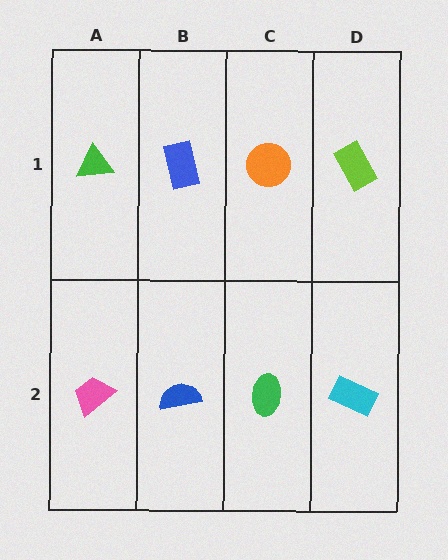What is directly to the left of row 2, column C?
A blue semicircle.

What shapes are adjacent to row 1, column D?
A cyan rectangle (row 2, column D), an orange circle (row 1, column C).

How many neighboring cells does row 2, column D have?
2.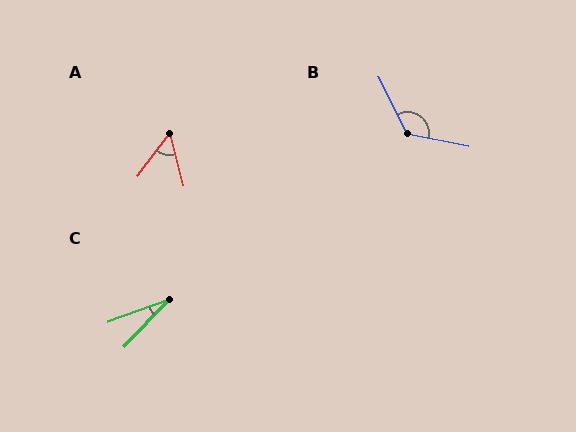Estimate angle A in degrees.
Approximately 52 degrees.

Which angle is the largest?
B, at approximately 128 degrees.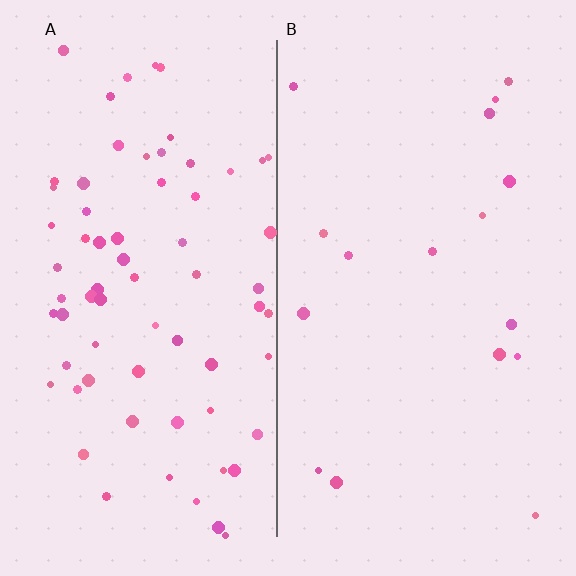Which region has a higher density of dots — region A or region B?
A (the left).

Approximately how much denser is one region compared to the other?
Approximately 4.1× — region A over region B.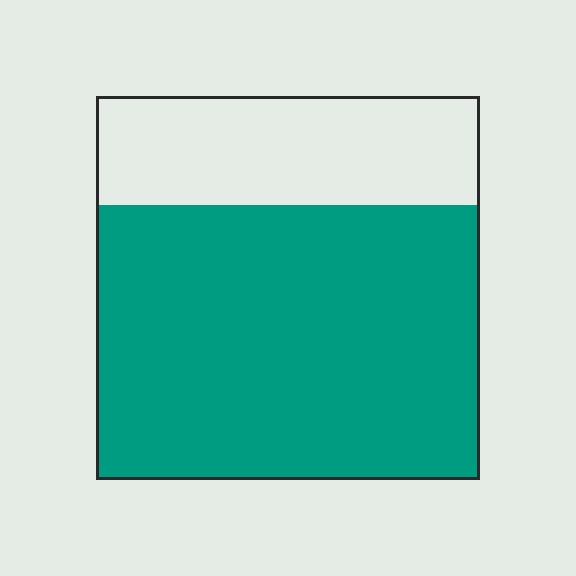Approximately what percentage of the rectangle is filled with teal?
Approximately 70%.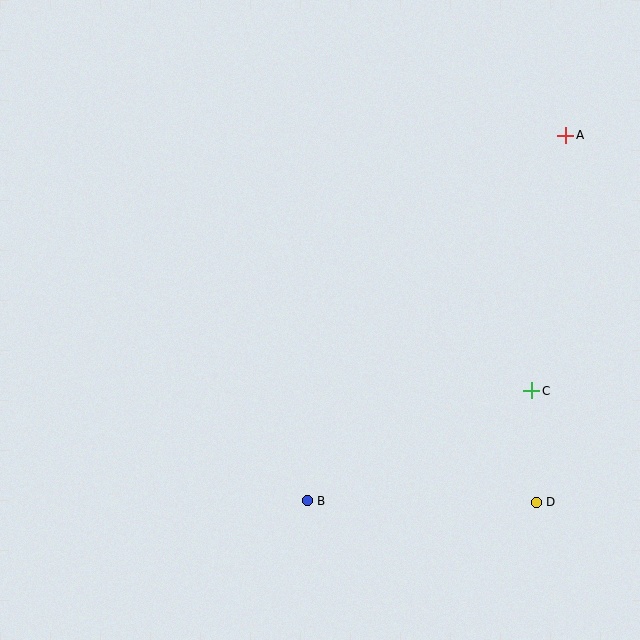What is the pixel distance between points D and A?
The distance between D and A is 368 pixels.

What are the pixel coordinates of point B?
Point B is at (307, 501).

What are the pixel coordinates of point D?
Point D is at (536, 502).